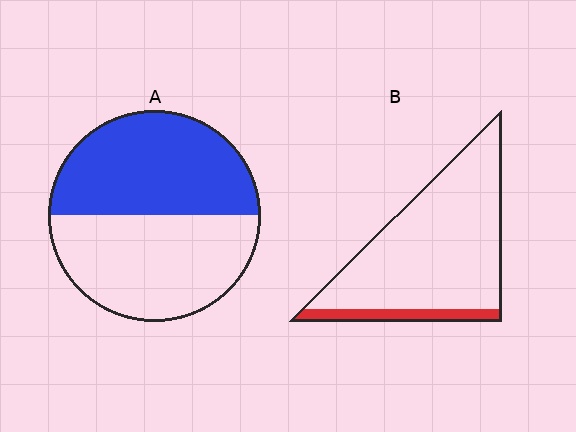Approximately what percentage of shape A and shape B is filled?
A is approximately 50% and B is approximately 10%.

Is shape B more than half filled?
No.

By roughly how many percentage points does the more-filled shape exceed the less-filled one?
By roughly 40 percentage points (A over B).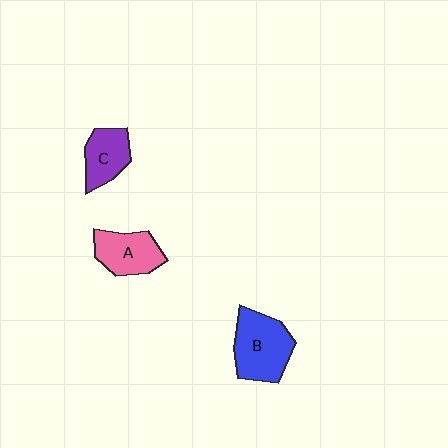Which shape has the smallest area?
Shape C (purple).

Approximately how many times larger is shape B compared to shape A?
Approximately 1.3 times.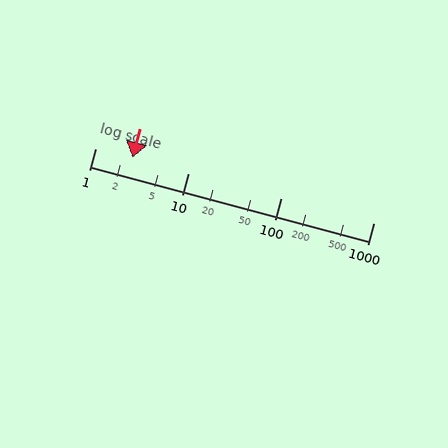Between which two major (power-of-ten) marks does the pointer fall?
The pointer is between 1 and 10.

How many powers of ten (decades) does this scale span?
The scale spans 3 decades, from 1 to 1000.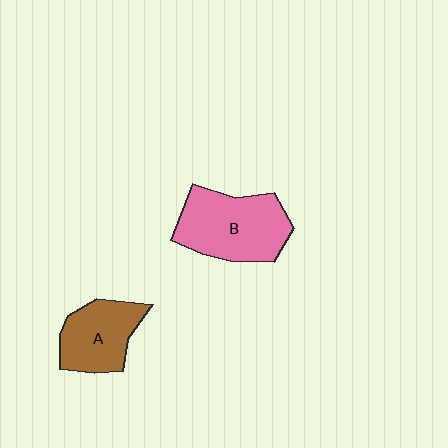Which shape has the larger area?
Shape B (pink).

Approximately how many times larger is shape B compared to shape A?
Approximately 1.4 times.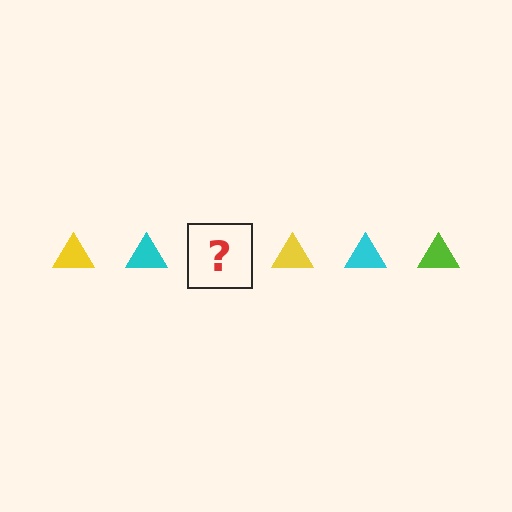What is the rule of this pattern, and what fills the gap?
The rule is that the pattern cycles through yellow, cyan, lime triangles. The gap should be filled with a lime triangle.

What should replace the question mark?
The question mark should be replaced with a lime triangle.